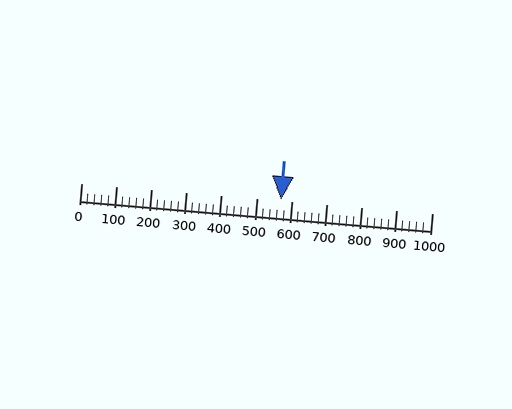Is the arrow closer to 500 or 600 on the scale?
The arrow is closer to 600.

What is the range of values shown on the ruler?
The ruler shows values from 0 to 1000.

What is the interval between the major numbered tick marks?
The major tick marks are spaced 100 units apart.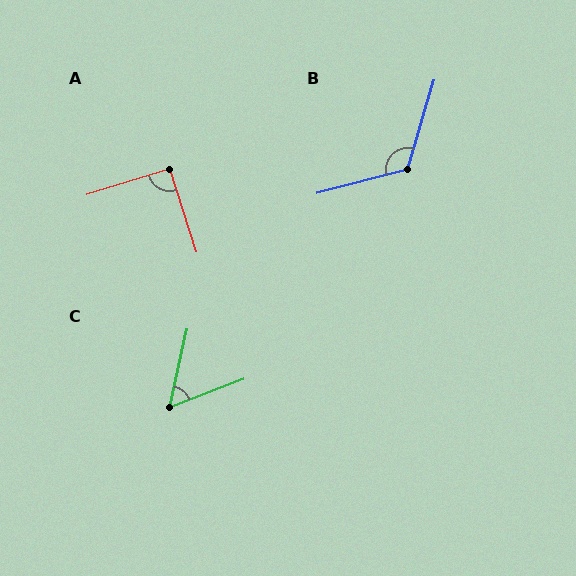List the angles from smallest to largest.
C (57°), A (91°), B (121°).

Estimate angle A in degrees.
Approximately 91 degrees.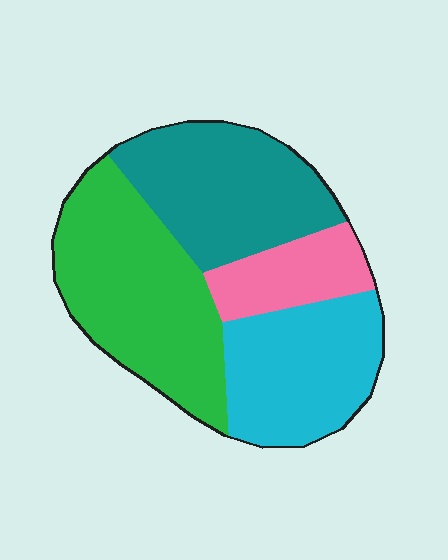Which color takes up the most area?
Green, at roughly 35%.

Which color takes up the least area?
Pink, at roughly 15%.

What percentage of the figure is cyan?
Cyan takes up about one quarter (1/4) of the figure.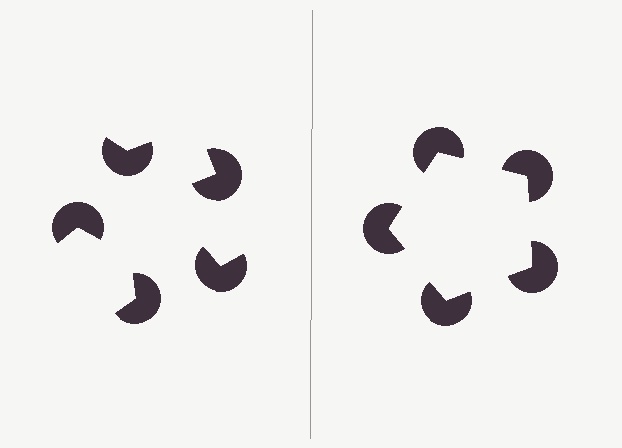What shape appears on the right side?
An illusory pentagon.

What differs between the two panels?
The pac-man discs are positioned identically on both sides; only the wedge orientations differ. On the right they align to a pentagon; on the left they are misaligned.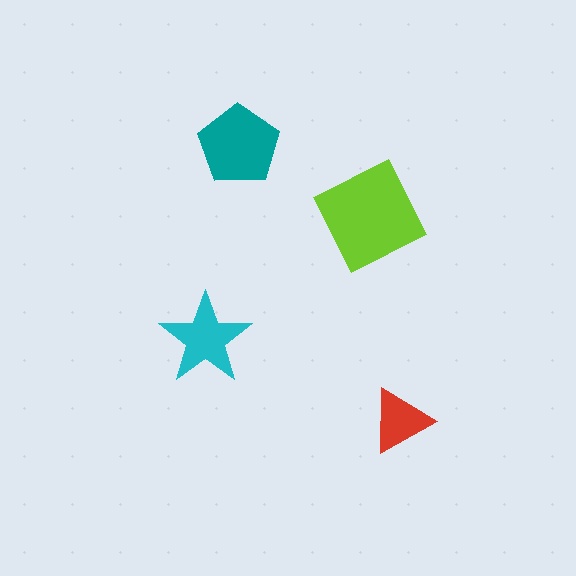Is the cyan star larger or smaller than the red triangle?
Larger.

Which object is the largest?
The lime diamond.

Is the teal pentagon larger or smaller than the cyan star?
Larger.